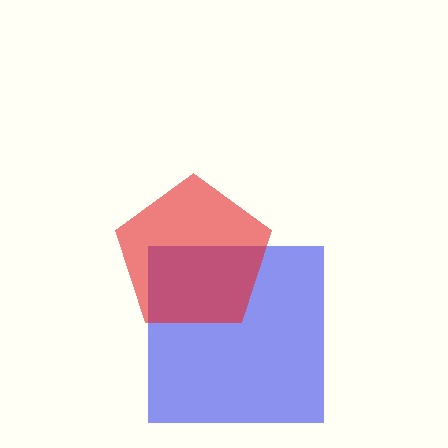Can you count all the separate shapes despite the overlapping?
Yes, there are 2 separate shapes.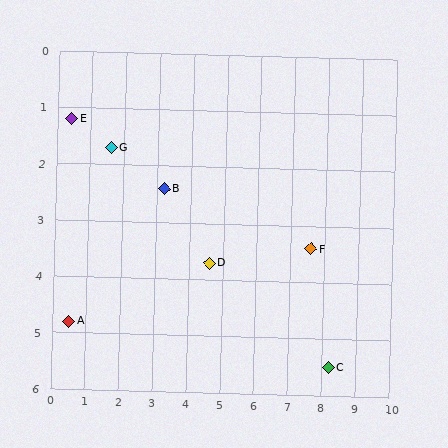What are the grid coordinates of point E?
Point E is at approximately (0.4, 1.2).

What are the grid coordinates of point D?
Point D is at approximately (4.6, 3.7).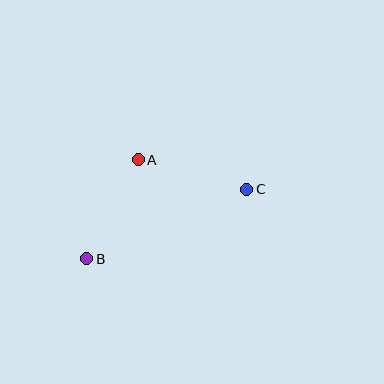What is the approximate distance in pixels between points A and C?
The distance between A and C is approximately 112 pixels.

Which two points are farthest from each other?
Points B and C are farthest from each other.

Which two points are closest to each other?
Points A and B are closest to each other.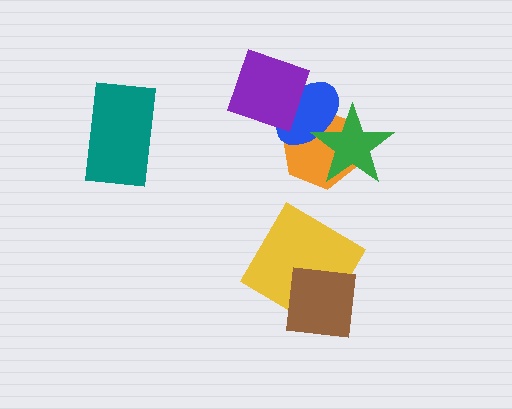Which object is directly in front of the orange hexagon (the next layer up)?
The blue ellipse is directly in front of the orange hexagon.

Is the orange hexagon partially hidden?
Yes, it is partially covered by another shape.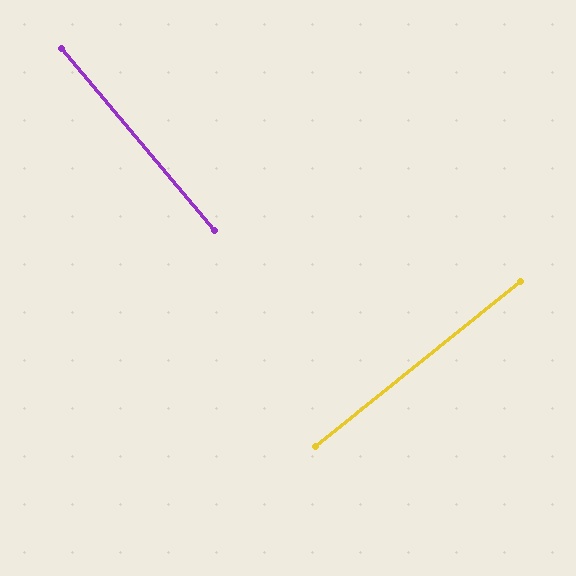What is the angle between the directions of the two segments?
Approximately 89 degrees.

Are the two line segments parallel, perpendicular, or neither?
Perpendicular — they meet at approximately 89°.